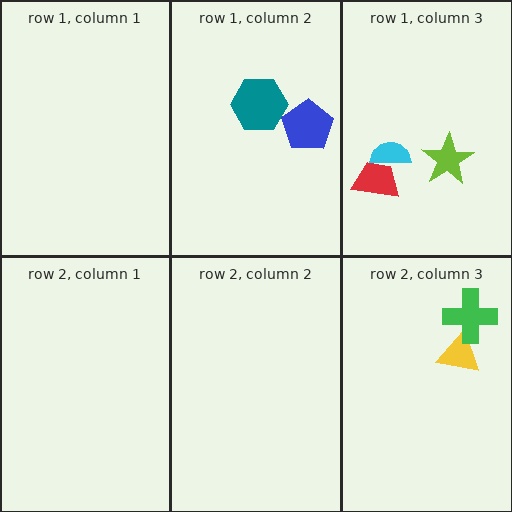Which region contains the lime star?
The row 1, column 3 region.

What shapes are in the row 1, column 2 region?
The blue pentagon, the teal hexagon.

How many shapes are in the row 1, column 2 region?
2.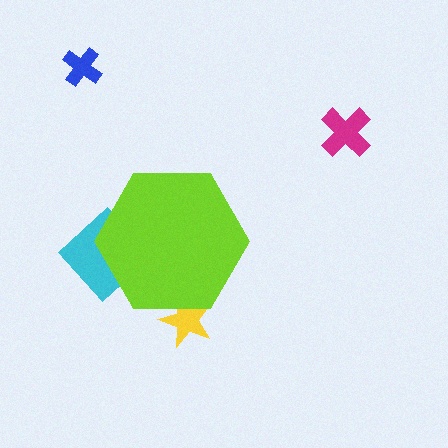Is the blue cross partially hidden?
No, the blue cross is fully visible.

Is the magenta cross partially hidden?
No, the magenta cross is fully visible.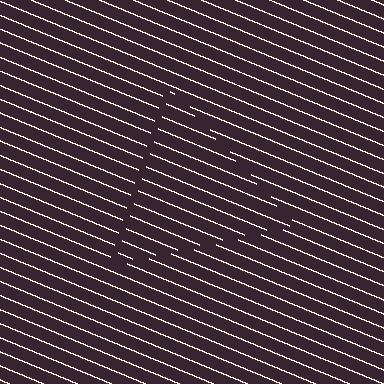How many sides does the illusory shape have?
3 sides — the line-ends trace a triangle.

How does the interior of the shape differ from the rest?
The interior of the shape contains the same grating, shifted by half a period — the contour is defined by the phase discontinuity where line-ends from the inner and outer gratings abut.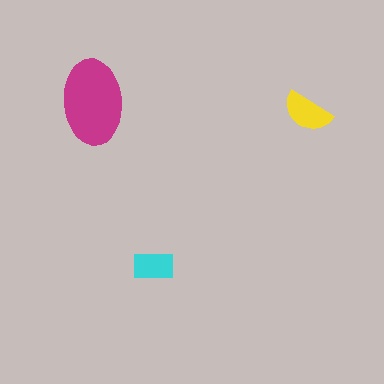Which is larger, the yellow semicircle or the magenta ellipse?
The magenta ellipse.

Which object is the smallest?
The cyan rectangle.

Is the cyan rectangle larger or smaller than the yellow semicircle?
Smaller.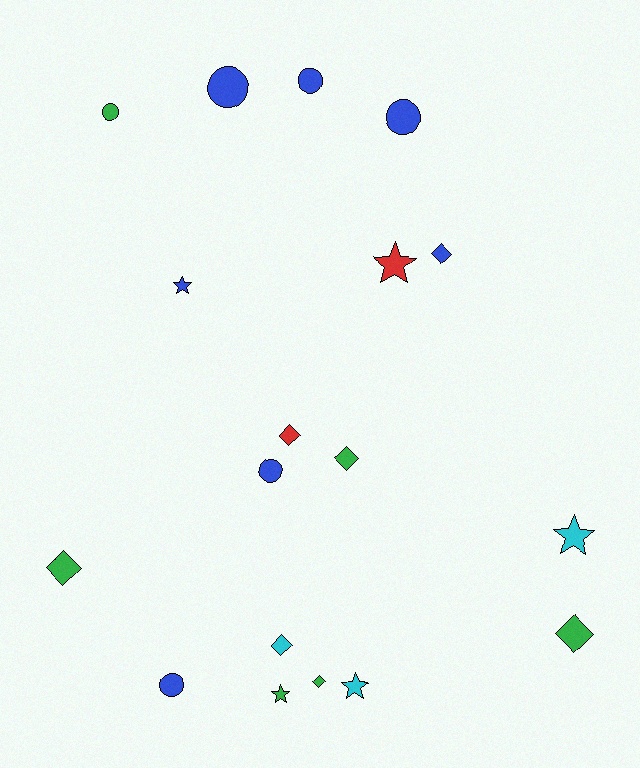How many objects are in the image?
There are 18 objects.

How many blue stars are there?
There is 1 blue star.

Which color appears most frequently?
Blue, with 7 objects.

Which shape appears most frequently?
Diamond, with 7 objects.